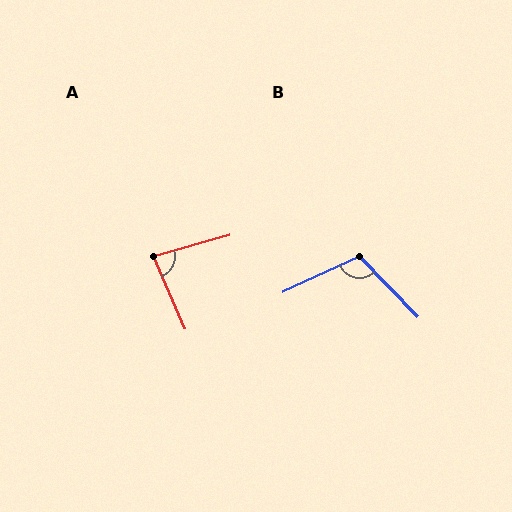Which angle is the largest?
B, at approximately 109 degrees.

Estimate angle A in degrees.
Approximately 82 degrees.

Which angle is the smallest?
A, at approximately 82 degrees.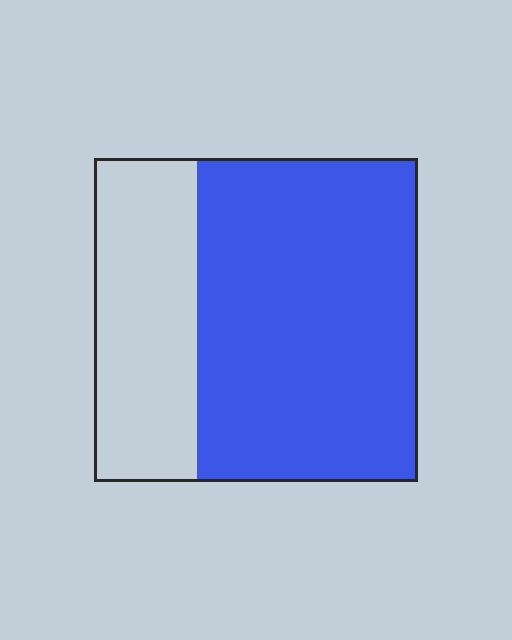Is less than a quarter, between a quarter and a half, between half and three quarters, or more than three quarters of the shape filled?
Between half and three quarters.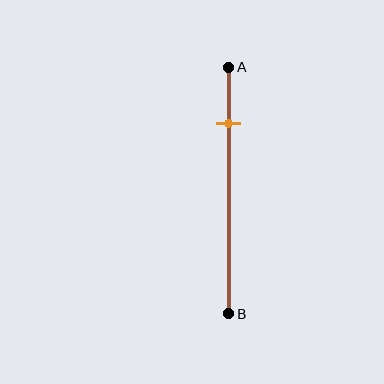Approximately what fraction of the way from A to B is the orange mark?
The orange mark is approximately 25% of the way from A to B.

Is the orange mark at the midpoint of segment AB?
No, the mark is at about 25% from A, not at the 50% midpoint.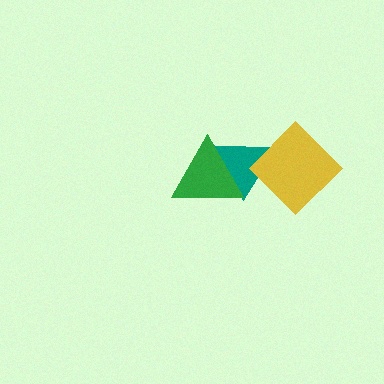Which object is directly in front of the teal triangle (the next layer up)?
The yellow diamond is directly in front of the teal triangle.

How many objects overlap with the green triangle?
1 object overlaps with the green triangle.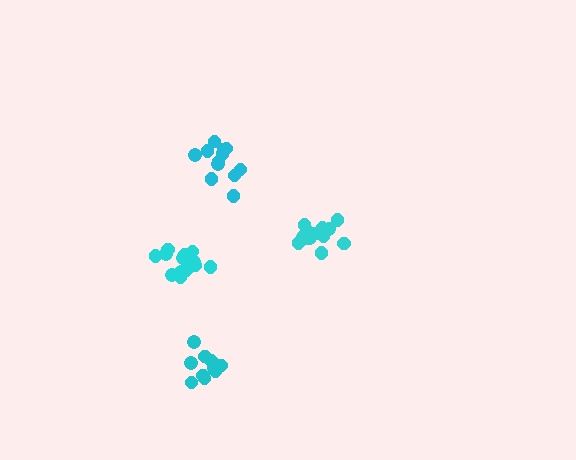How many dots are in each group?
Group 1: 13 dots, Group 2: 10 dots, Group 3: 12 dots, Group 4: 15 dots (50 total).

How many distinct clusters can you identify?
There are 4 distinct clusters.